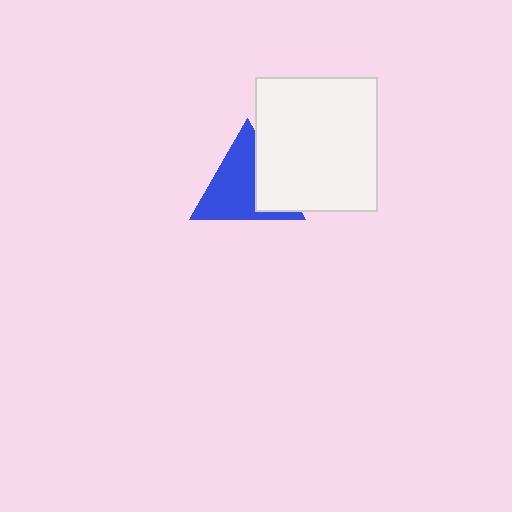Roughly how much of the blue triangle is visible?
Most of it is visible (roughly 69%).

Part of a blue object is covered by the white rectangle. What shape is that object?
It is a triangle.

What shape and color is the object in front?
The object in front is a white rectangle.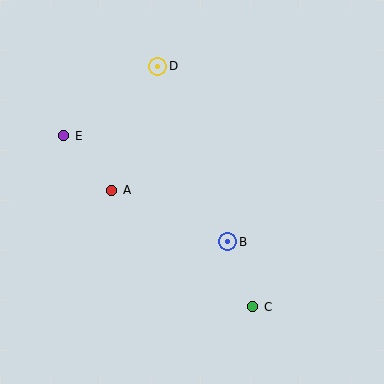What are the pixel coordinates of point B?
Point B is at (228, 242).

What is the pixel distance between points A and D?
The distance between A and D is 132 pixels.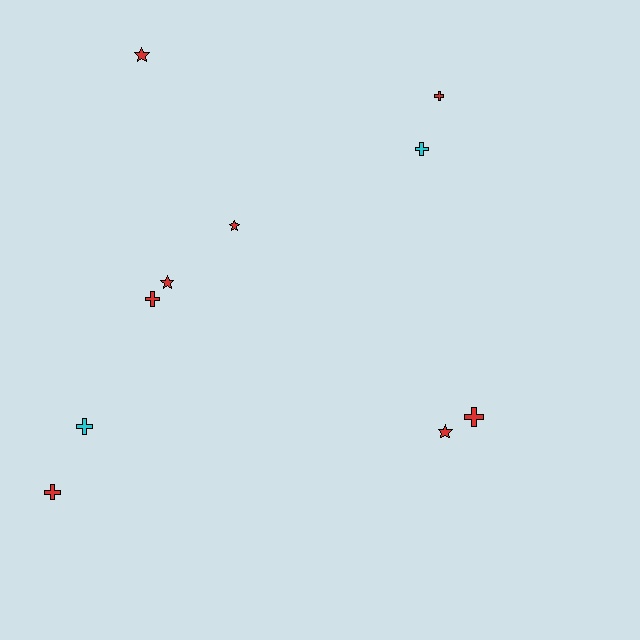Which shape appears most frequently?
Cross, with 6 objects.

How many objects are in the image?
There are 10 objects.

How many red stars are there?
There are 4 red stars.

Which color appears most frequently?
Red, with 8 objects.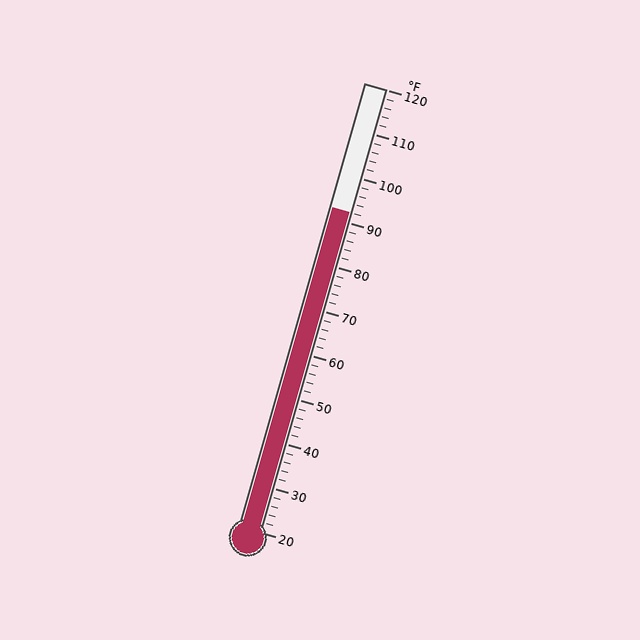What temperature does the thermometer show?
The thermometer shows approximately 92°F.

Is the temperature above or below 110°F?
The temperature is below 110°F.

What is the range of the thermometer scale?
The thermometer scale ranges from 20°F to 120°F.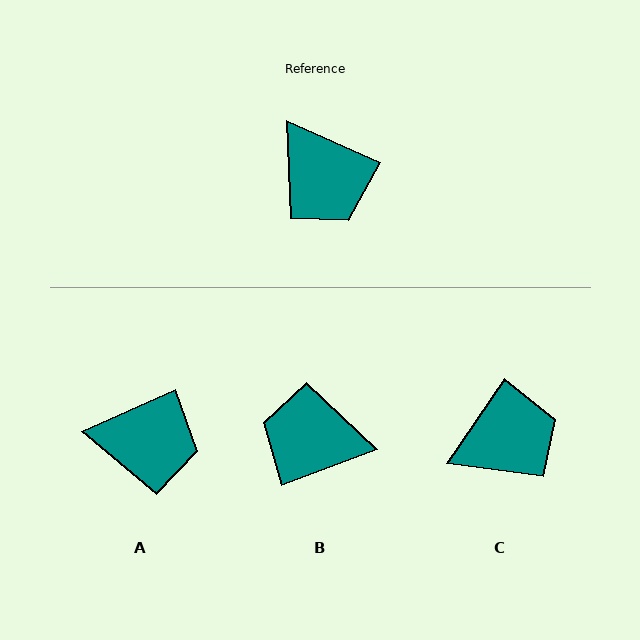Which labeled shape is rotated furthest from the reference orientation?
B, about 135 degrees away.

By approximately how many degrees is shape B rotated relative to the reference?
Approximately 135 degrees clockwise.